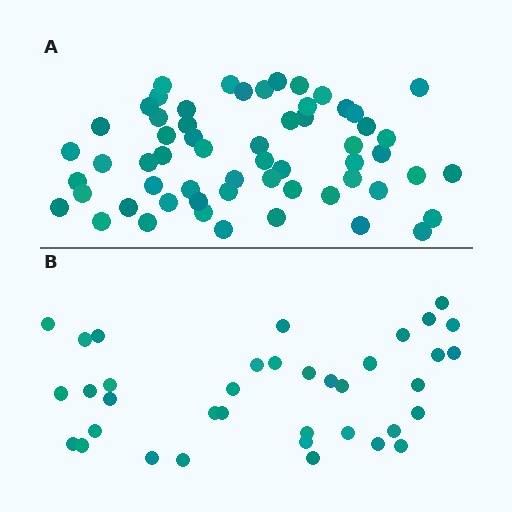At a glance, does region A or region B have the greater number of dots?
Region A (the top region) has more dots.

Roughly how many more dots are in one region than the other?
Region A has approximately 20 more dots than region B.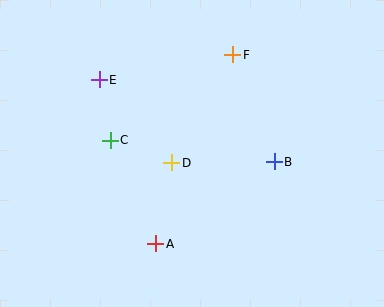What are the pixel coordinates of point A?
Point A is at (156, 244).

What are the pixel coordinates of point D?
Point D is at (172, 163).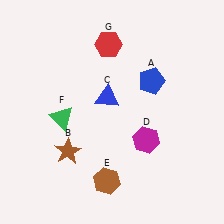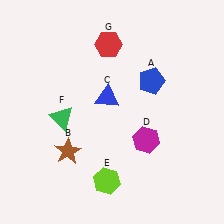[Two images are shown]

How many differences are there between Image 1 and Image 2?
There is 1 difference between the two images.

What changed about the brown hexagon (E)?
In Image 1, E is brown. In Image 2, it changed to lime.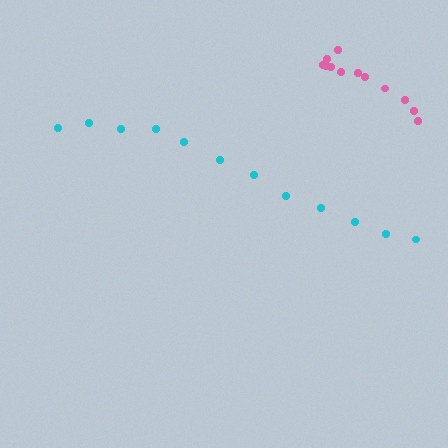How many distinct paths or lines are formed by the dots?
There are 2 distinct paths.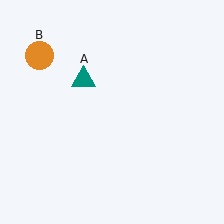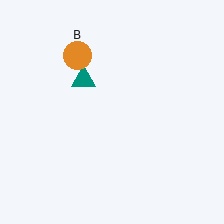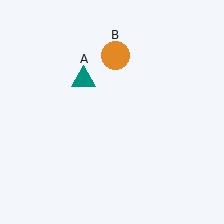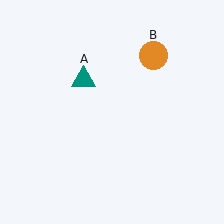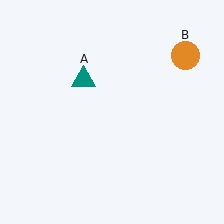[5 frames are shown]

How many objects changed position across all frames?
1 object changed position: orange circle (object B).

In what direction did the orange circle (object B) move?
The orange circle (object B) moved right.